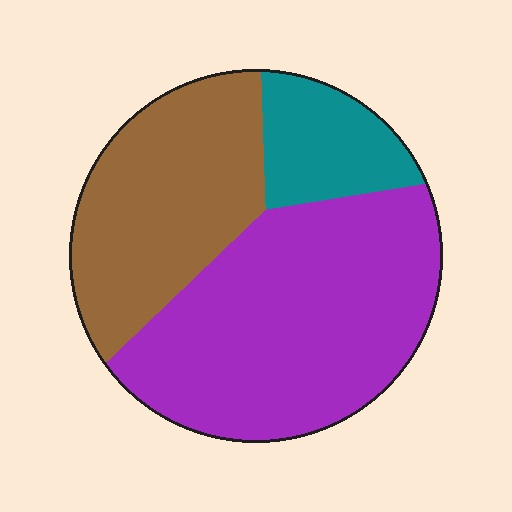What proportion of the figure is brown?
Brown covers 33% of the figure.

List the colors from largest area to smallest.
From largest to smallest: purple, brown, teal.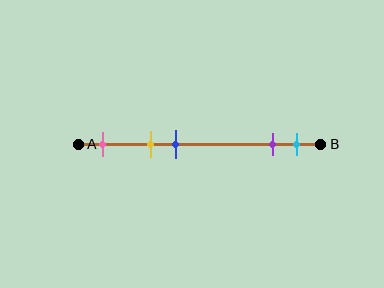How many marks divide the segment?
There are 5 marks dividing the segment.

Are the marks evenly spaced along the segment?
No, the marks are not evenly spaced.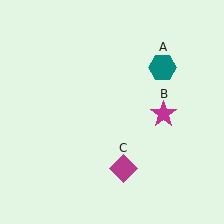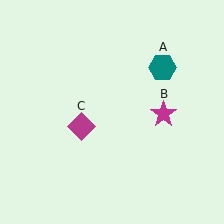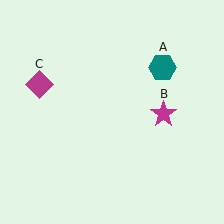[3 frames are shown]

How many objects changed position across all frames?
1 object changed position: magenta diamond (object C).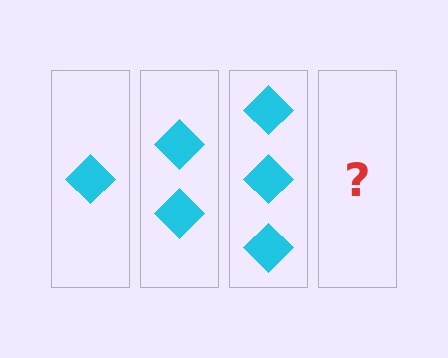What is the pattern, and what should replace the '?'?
The pattern is that each step adds one more diamond. The '?' should be 4 diamonds.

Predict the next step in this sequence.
The next step is 4 diamonds.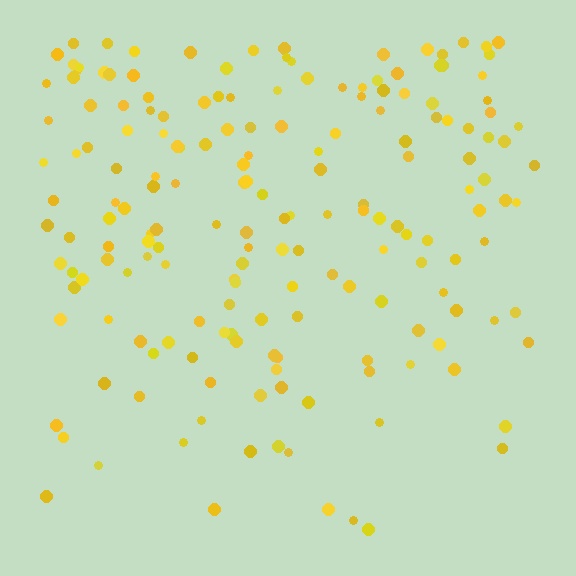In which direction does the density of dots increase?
From bottom to top, with the top side densest.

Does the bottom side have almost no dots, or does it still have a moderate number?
Still a moderate number, just noticeably fewer than the top.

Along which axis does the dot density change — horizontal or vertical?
Vertical.